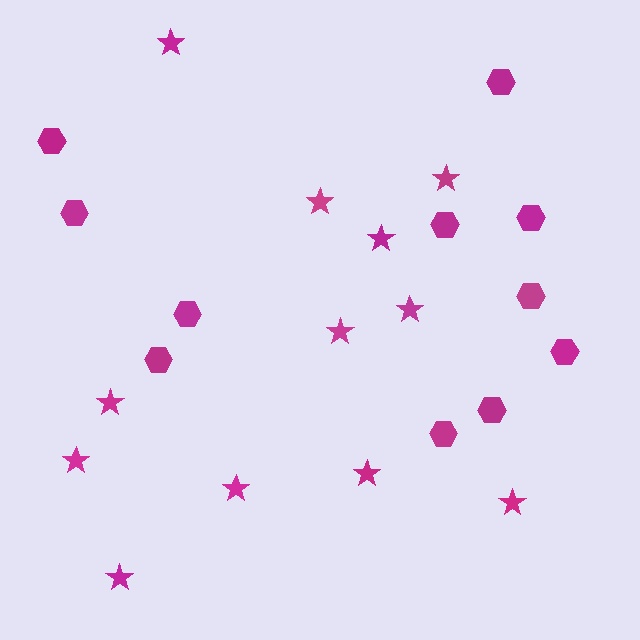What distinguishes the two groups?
There are 2 groups: one group of hexagons (11) and one group of stars (12).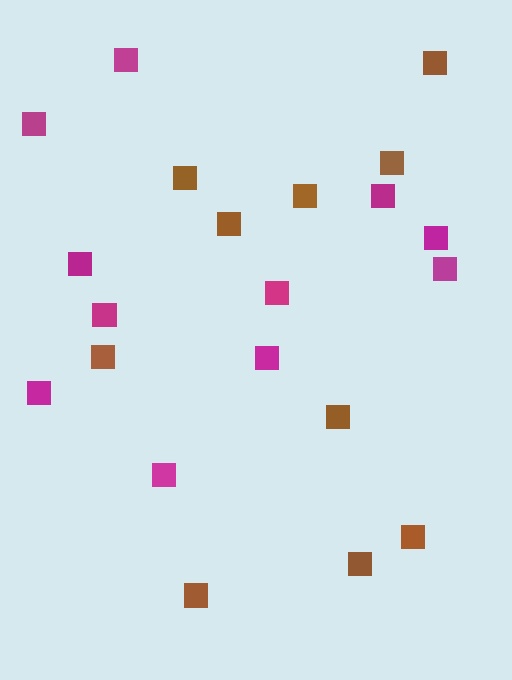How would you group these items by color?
There are 2 groups: one group of brown squares (10) and one group of magenta squares (11).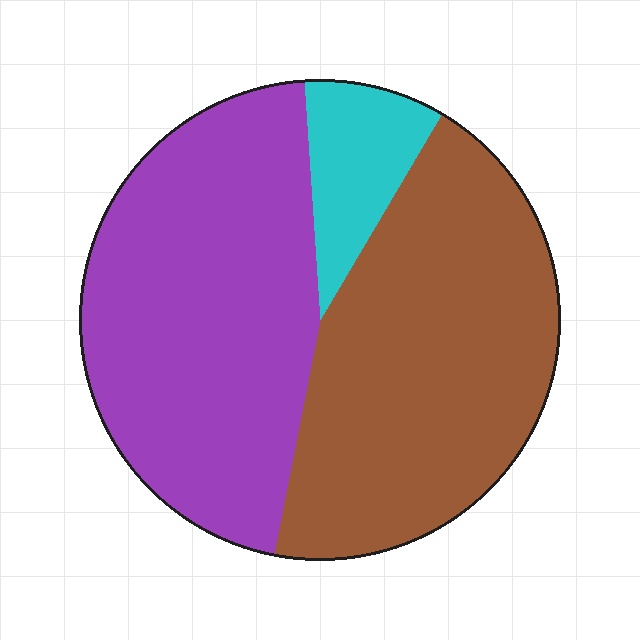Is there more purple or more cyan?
Purple.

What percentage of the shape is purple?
Purple covers around 45% of the shape.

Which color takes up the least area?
Cyan, at roughly 10%.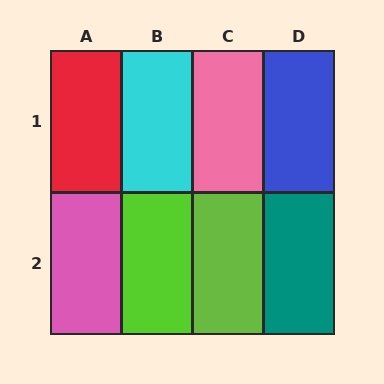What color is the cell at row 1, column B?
Cyan.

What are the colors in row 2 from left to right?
Pink, lime, lime, teal.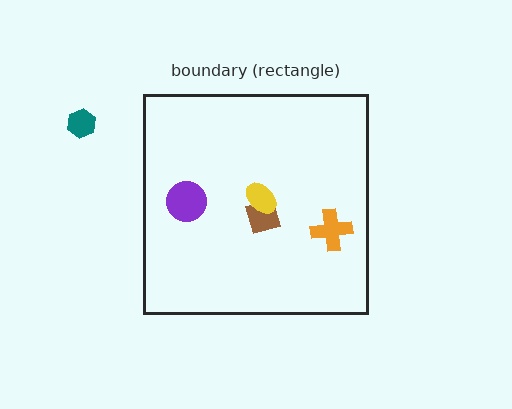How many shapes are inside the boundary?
4 inside, 1 outside.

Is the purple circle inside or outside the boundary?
Inside.